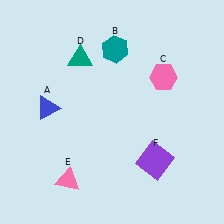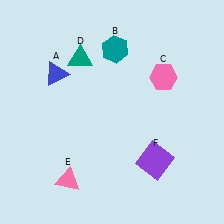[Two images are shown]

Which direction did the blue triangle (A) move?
The blue triangle (A) moved up.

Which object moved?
The blue triangle (A) moved up.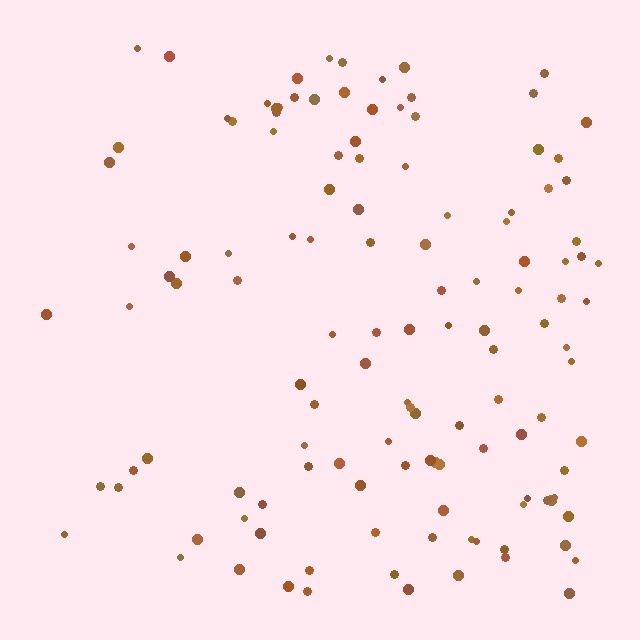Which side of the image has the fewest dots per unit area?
The left.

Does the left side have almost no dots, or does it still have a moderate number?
Still a moderate number, just noticeably fewer than the right.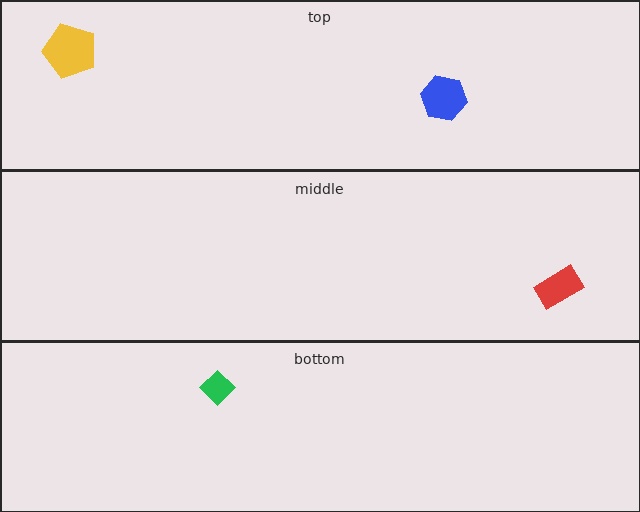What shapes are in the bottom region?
The green diamond.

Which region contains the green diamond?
The bottom region.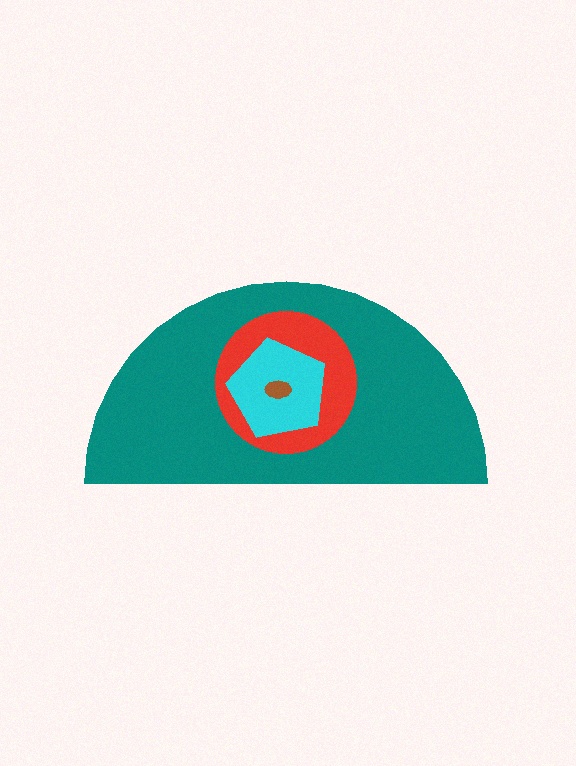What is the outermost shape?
The teal semicircle.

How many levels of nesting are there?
4.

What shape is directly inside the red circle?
The cyan pentagon.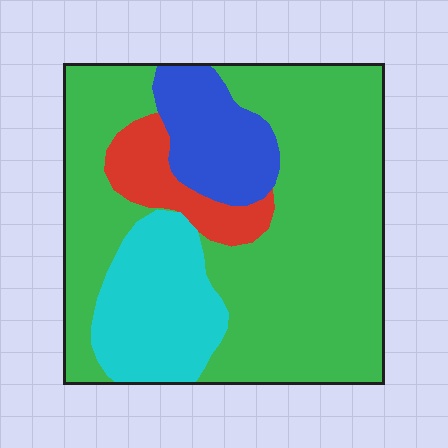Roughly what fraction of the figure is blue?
Blue takes up about one eighth (1/8) of the figure.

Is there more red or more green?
Green.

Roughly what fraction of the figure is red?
Red covers roughly 10% of the figure.